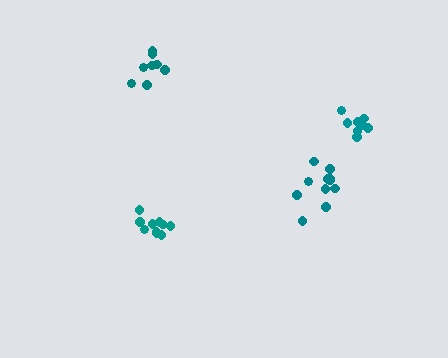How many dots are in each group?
Group 1: 10 dots, Group 2: 8 dots, Group 3: 11 dots, Group 4: 8 dots (37 total).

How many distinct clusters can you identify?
There are 4 distinct clusters.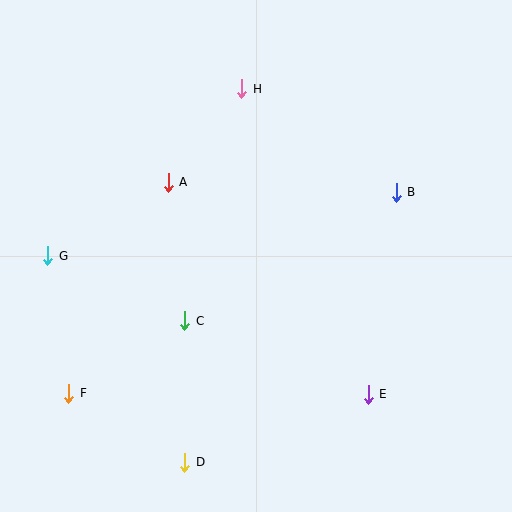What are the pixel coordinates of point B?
Point B is at (396, 192).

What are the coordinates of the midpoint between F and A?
The midpoint between F and A is at (119, 288).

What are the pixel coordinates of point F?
Point F is at (69, 393).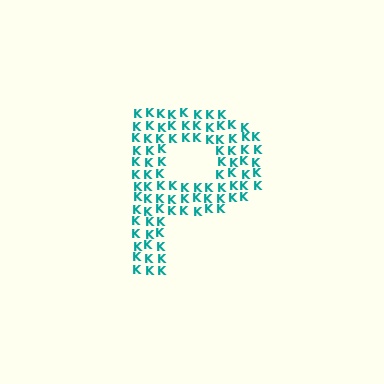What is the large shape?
The large shape is the letter P.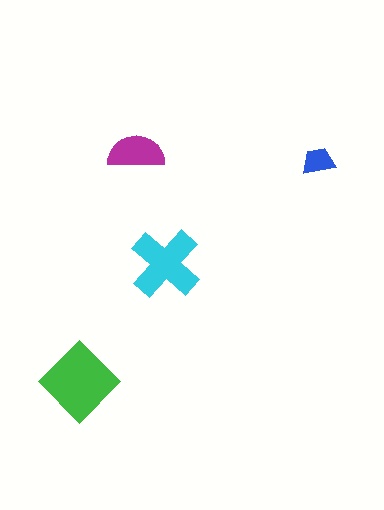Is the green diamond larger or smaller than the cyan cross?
Larger.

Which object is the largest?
The green diamond.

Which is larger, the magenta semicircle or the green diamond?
The green diamond.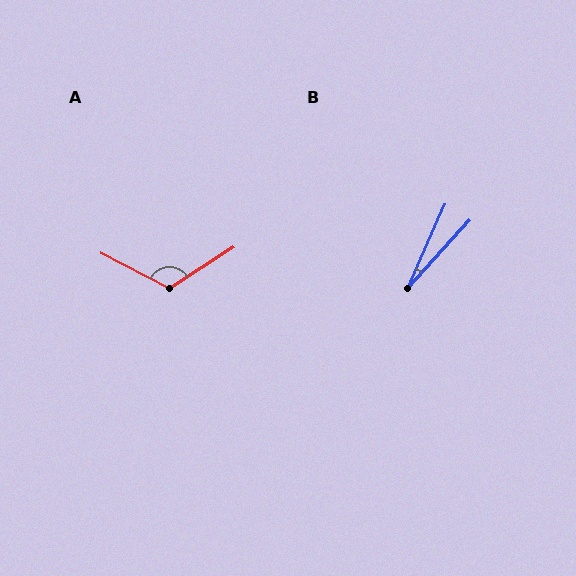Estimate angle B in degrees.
Approximately 18 degrees.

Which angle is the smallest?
B, at approximately 18 degrees.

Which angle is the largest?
A, at approximately 120 degrees.